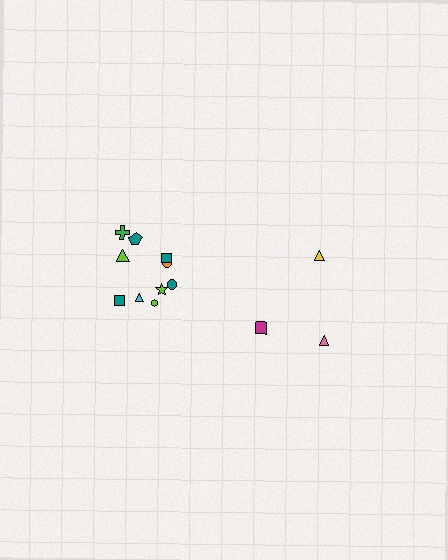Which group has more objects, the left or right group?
The left group.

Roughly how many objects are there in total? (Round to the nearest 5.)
Roughly 15 objects in total.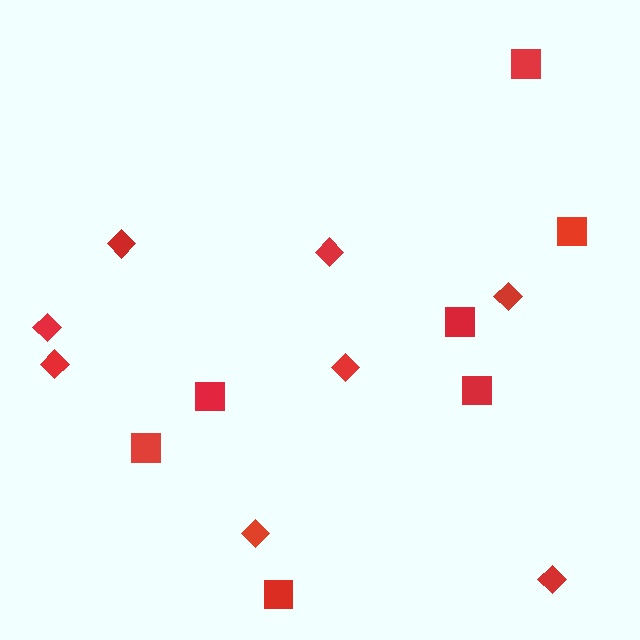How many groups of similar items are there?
There are 2 groups: one group of diamonds (8) and one group of squares (7).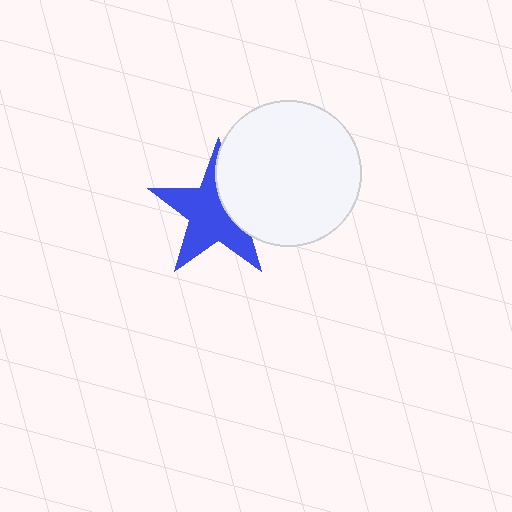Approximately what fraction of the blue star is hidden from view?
Roughly 33% of the blue star is hidden behind the white circle.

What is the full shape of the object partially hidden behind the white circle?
The partially hidden object is a blue star.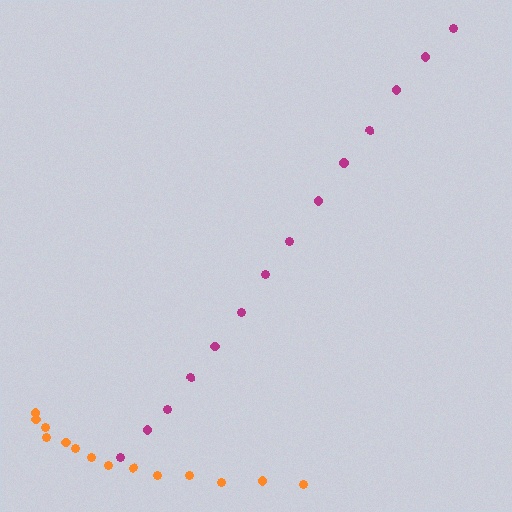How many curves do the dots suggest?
There are 2 distinct paths.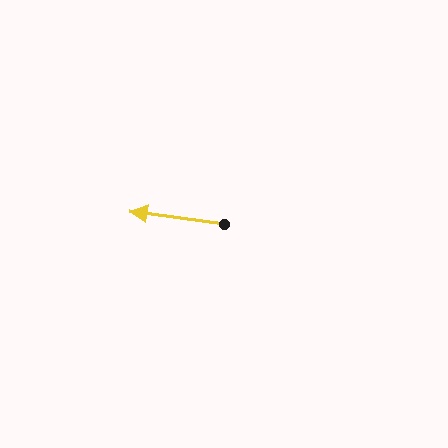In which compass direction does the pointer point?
West.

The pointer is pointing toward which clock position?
Roughly 9 o'clock.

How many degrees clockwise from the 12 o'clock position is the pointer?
Approximately 278 degrees.